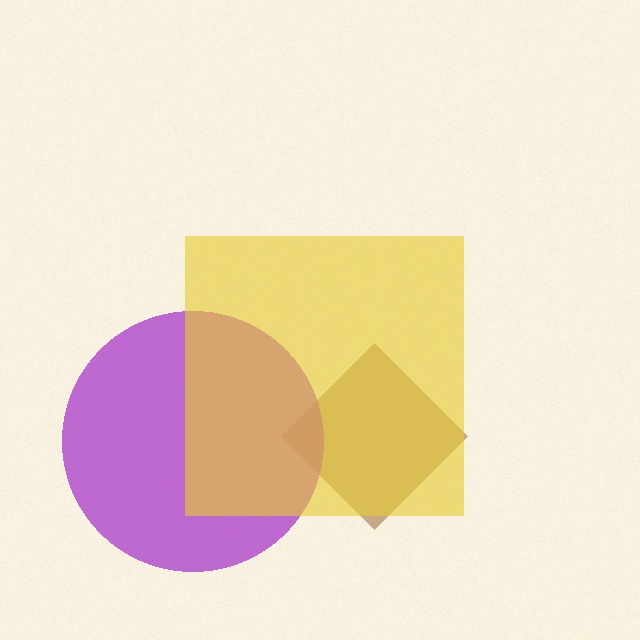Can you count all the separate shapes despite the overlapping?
Yes, there are 3 separate shapes.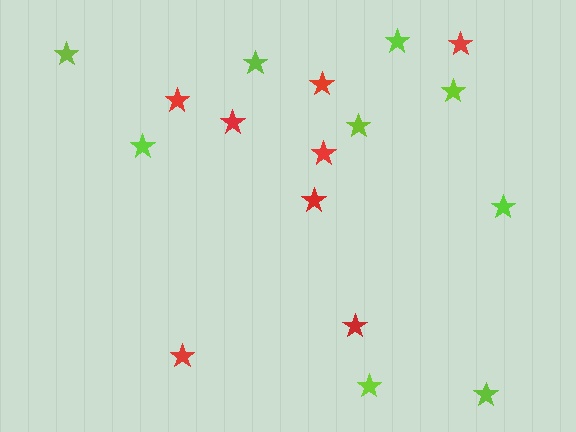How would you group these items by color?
There are 2 groups: one group of red stars (8) and one group of lime stars (9).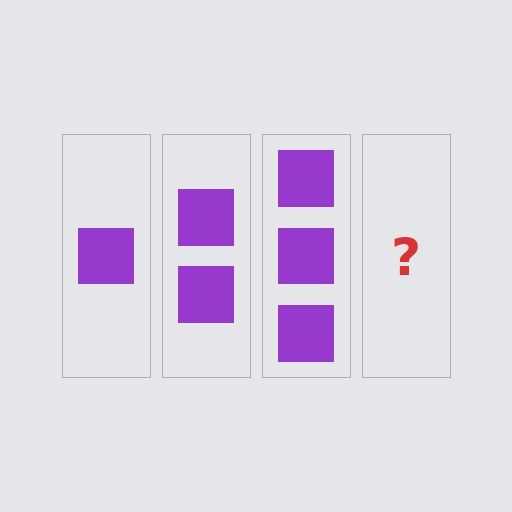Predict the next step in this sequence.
The next step is 4 squares.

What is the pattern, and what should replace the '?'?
The pattern is that each step adds one more square. The '?' should be 4 squares.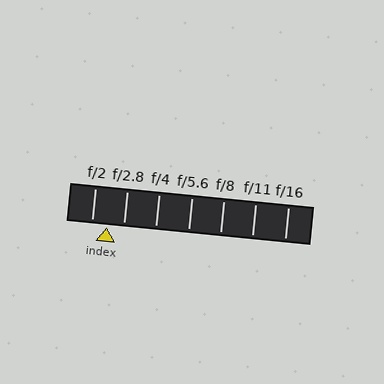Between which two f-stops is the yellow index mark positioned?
The index mark is between f/2 and f/2.8.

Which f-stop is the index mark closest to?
The index mark is closest to f/2.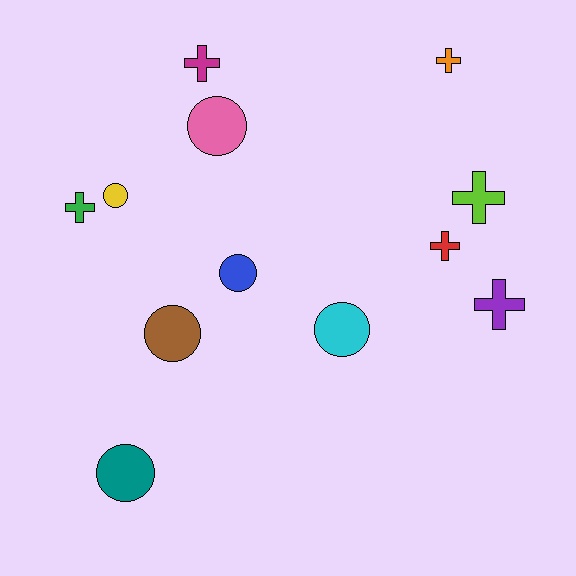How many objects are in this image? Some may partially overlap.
There are 12 objects.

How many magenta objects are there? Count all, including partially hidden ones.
There is 1 magenta object.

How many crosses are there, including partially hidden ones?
There are 6 crosses.